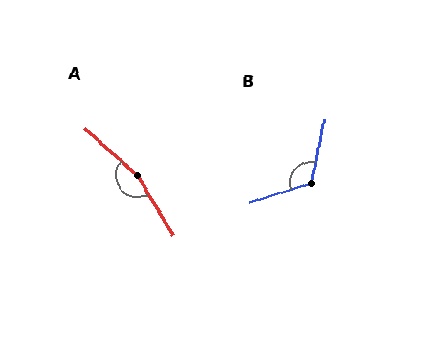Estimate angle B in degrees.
Approximately 120 degrees.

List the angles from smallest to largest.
B (120°), A (162°).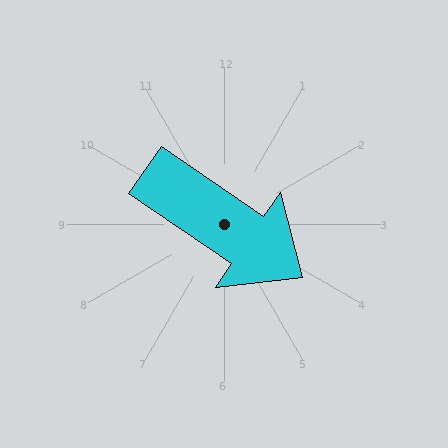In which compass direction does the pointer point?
Southeast.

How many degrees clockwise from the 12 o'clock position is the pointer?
Approximately 124 degrees.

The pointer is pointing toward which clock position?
Roughly 4 o'clock.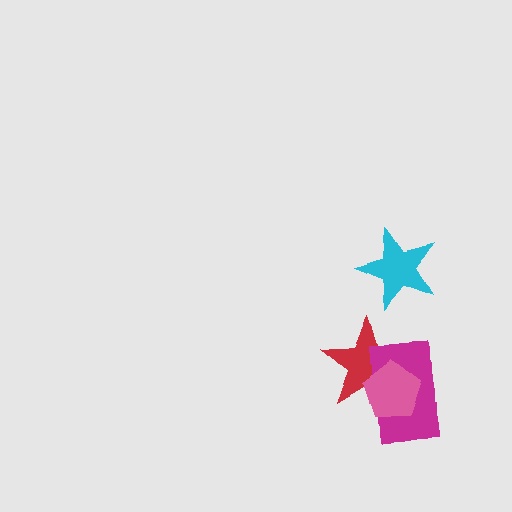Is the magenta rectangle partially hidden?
Yes, it is partially covered by another shape.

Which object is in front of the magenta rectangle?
The pink pentagon is in front of the magenta rectangle.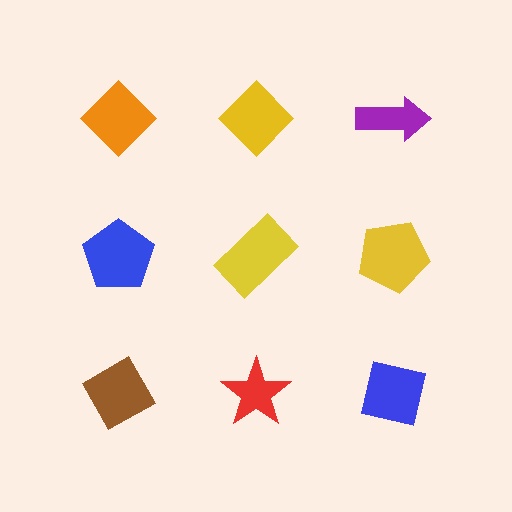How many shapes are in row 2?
3 shapes.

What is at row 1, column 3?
A purple arrow.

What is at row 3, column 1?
A brown diamond.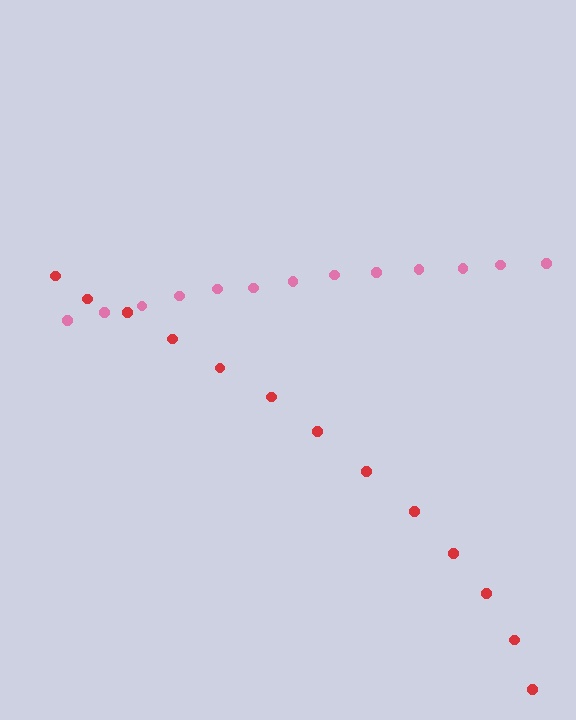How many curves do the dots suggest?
There are 2 distinct paths.